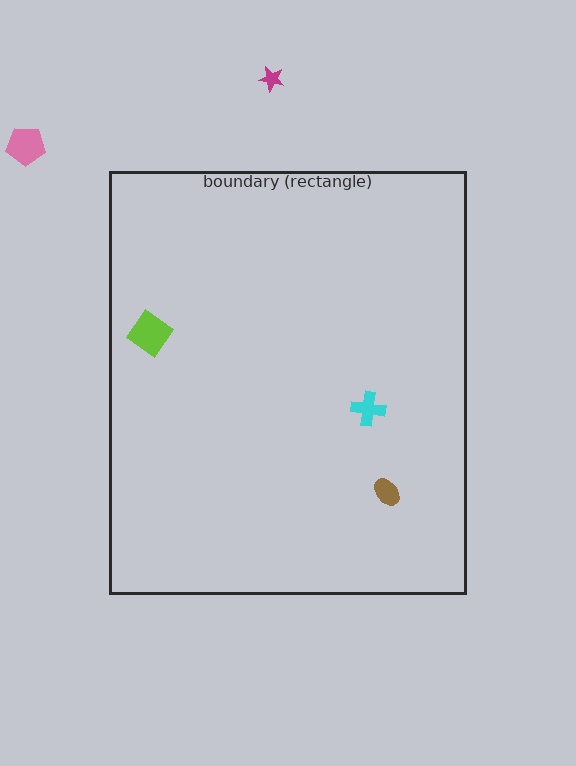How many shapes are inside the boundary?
3 inside, 2 outside.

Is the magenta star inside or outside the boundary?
Outside.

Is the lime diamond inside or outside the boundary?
Inside.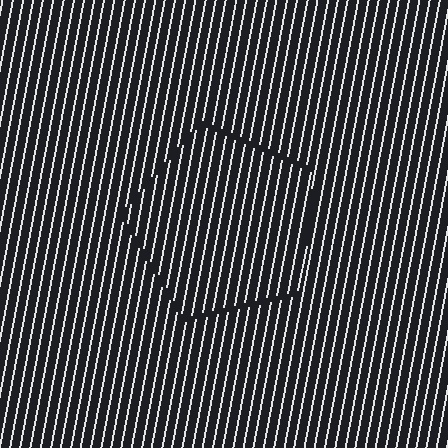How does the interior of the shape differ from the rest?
The interior of the shape contains the same grating, shifted by half a period — the contour is defined by the phase discontinuity where line-ends from the inner and outer gratings abut.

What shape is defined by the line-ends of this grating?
An illusory pentagon. The interior of the shape contains the same grating, shifted by half a period — the contour is defined by the phase discontinuity where line-ends from the inner and outer gratings abut.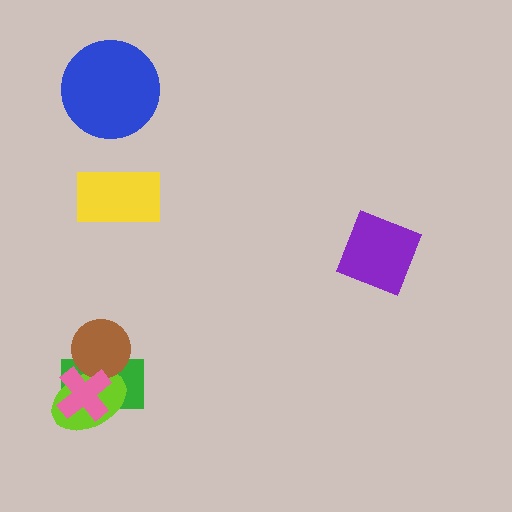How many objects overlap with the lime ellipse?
3 objects overlap with the lime ellipse.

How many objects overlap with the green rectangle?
3 objects overlap with the green rectangle.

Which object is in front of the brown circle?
The pink cross is in front of the brown circle.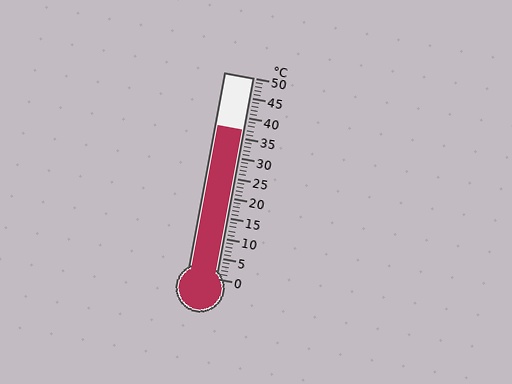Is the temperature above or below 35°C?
The temperature is above 35°C.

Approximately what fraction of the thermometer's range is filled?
The thermometer is filled to approximately 75% of its range.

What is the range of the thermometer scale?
The thermometer scale ranges from 0°C to 50°C.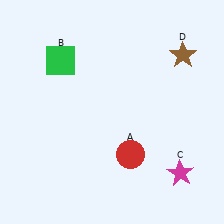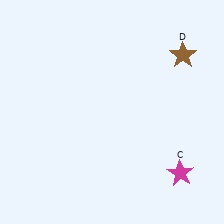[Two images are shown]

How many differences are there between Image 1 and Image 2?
There are 2 differences between the two images.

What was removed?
The red circle (A), the green square (B) were removed in Image 2.